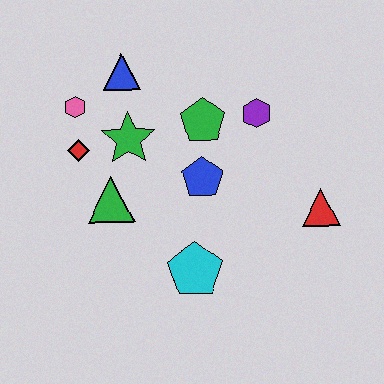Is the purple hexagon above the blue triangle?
No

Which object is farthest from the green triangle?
The red triangle is farthest from the green triangle.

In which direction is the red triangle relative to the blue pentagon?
The red triangle is to the right of the blue pentagon.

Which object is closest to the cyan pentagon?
The blue pentagon is closest to the cyan pentagon.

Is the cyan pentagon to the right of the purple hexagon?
No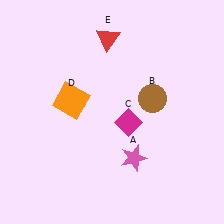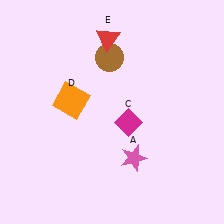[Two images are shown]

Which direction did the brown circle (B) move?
The brown circle (B) moved left.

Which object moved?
The brown circle (B) moved left.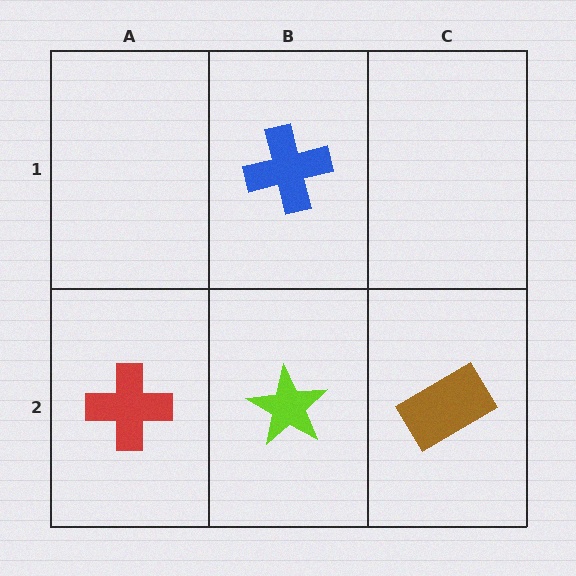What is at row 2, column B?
A lime star.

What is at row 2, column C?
A brown rectangle.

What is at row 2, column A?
A red cross.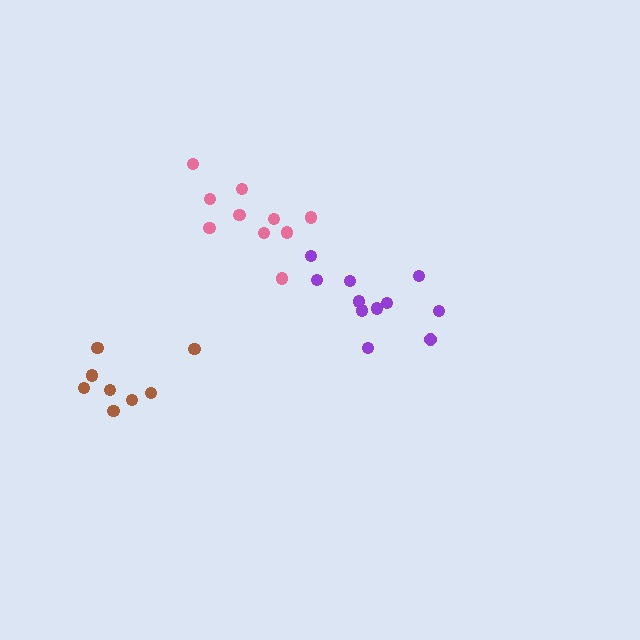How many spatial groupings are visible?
There are 3 spatial groupings.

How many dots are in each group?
Group 1: 11 dots, Group 2: 10 dots, Group 3: 8 dots (29 total).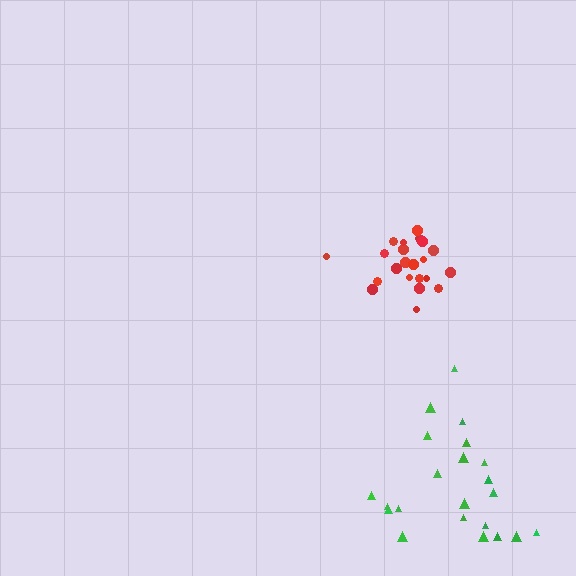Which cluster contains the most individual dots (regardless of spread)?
Green (22).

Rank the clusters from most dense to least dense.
red, green.